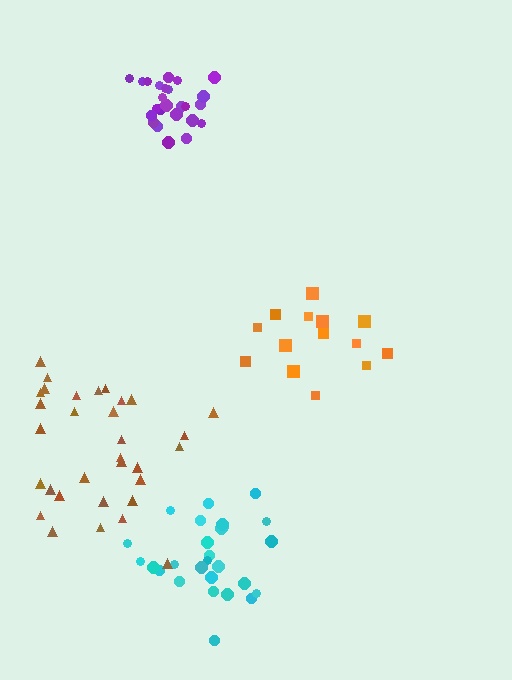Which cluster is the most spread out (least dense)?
Orange.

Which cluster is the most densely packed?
Purple.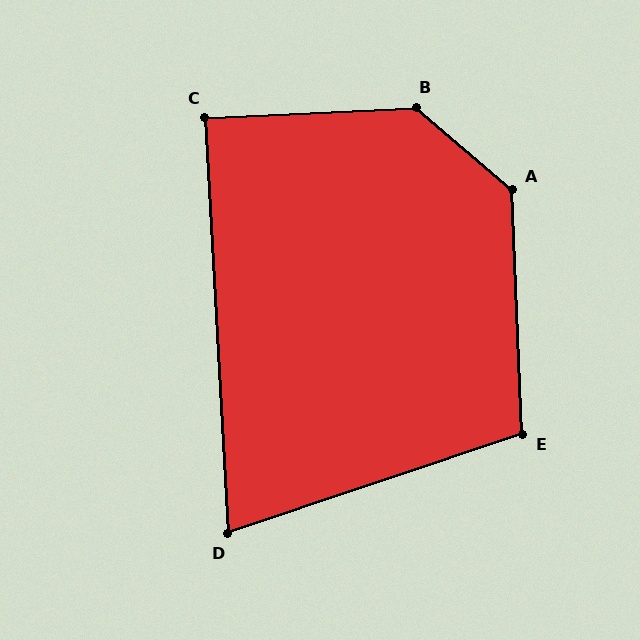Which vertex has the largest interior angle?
B, at approximately 137 degrees.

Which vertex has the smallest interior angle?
D, at approximately 75 degrees.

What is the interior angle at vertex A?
Approximately 132 degrees (obtuse).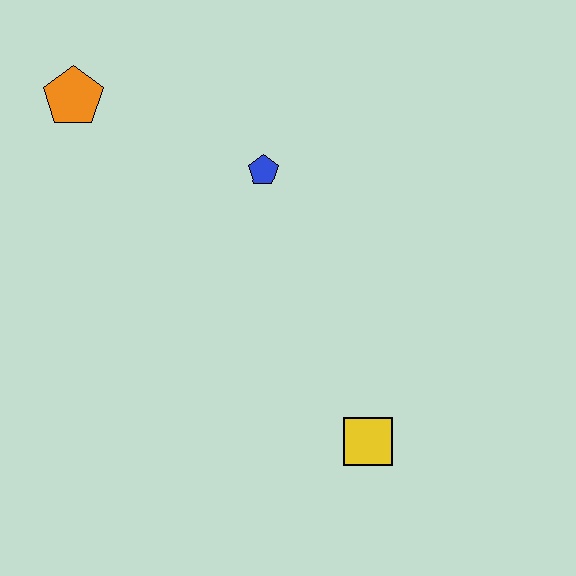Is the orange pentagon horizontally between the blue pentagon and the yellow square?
No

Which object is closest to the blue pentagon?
The orange pentagon is closest to the blue pentagon.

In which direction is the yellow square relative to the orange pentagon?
The yellow square is below the orange pentagon.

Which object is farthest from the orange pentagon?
The yellow square is farthest from the orange pentagon.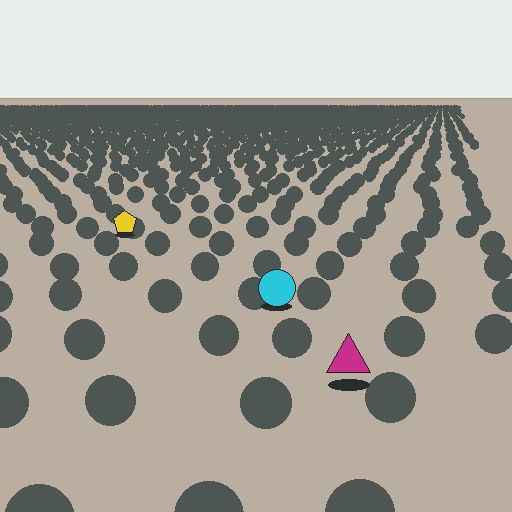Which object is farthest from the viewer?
The yellow pentagon is farthest from the viewer. It appears smaller and the ground texture around it is denser.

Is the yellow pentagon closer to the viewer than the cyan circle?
No. The cyan circle is closer — you can tell from the texture gradient: the ground texture is coarser near it.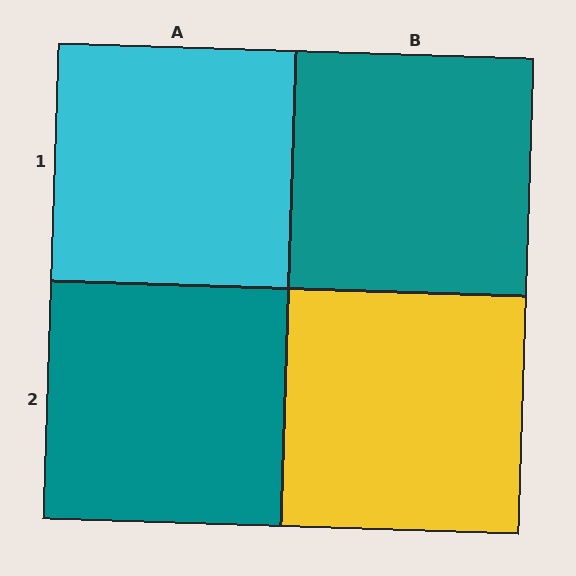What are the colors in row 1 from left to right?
Cyan, teal.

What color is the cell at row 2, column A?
Teal.